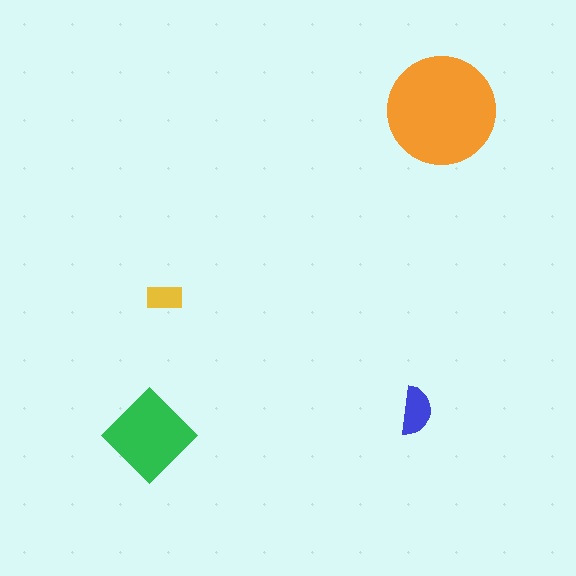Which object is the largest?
The orange circle.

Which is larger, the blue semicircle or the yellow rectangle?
The blue semicircle.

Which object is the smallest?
The yellow rectangle.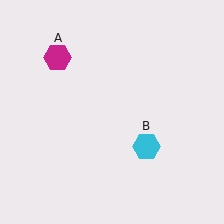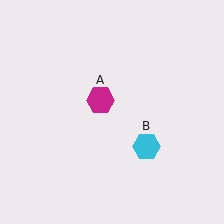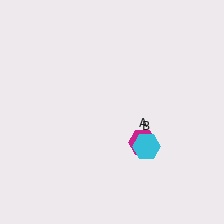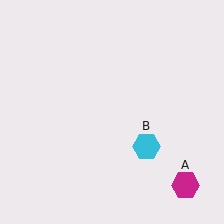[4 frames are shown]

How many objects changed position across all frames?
1 object changed position: magenta hexagon (object A).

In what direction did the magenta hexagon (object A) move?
The magenta hexagon (object A) moved down and to the right.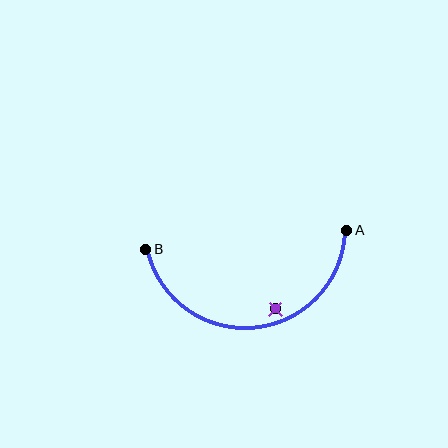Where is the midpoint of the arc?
The arc midpoint is the point on the curve farthest from the straight line joining A and B. It sits below that line.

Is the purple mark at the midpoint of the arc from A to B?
No — the purple mark does not lie on the arc at all. It sits slightly inside the curve.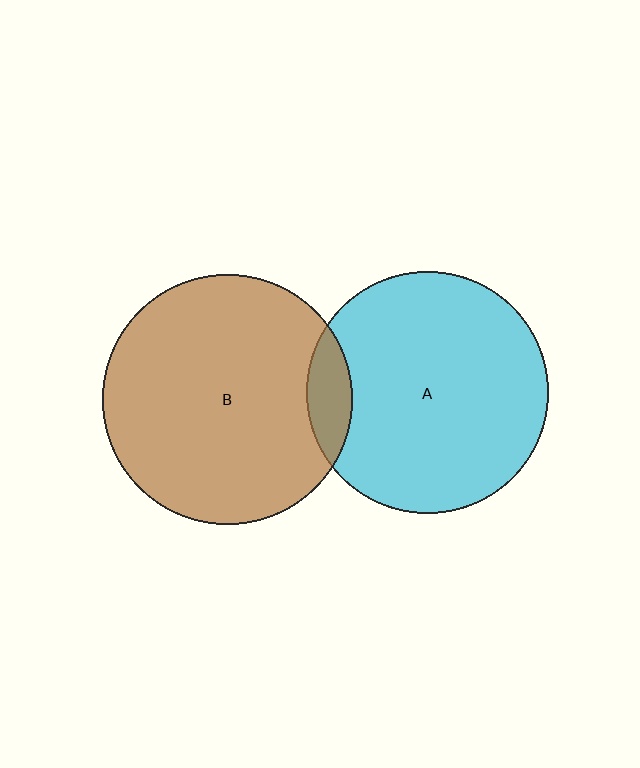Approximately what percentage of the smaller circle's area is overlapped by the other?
Approximately 10%.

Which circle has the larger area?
Circle B (brown).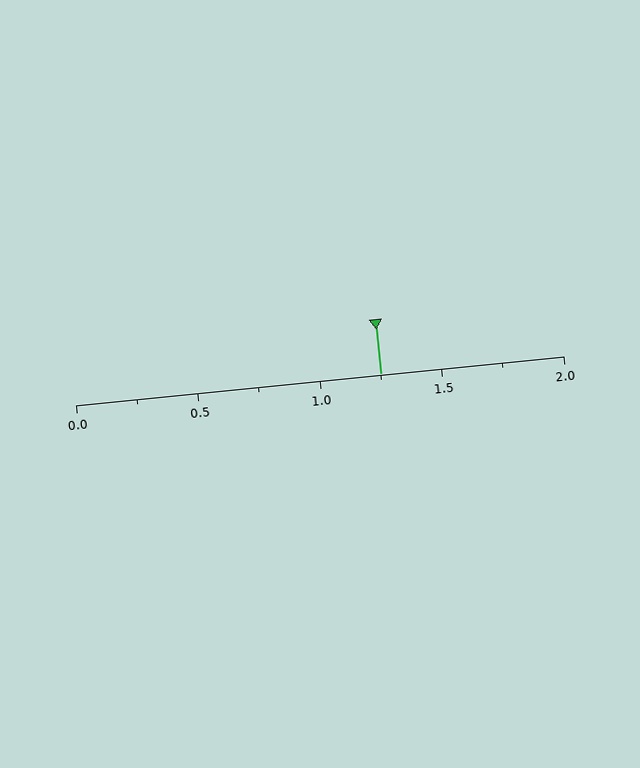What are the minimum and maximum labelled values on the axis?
The axis runs from 0.0 to 2.0.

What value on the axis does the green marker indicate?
The marker indicates approximately 1.25.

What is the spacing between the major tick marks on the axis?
The major ticks are spaced 0.5 apart.